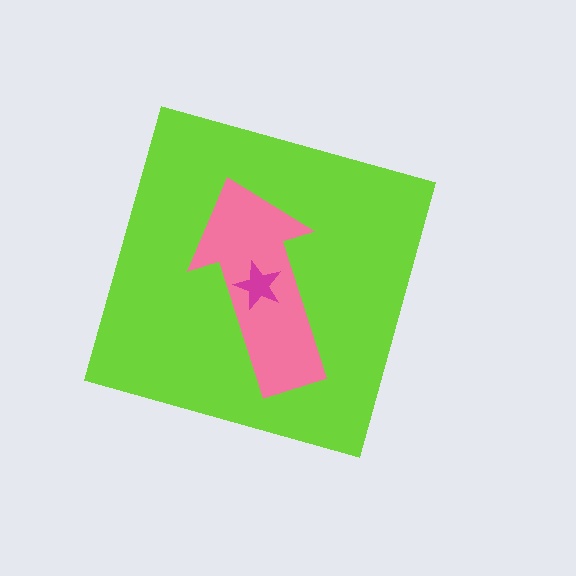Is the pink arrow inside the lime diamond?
Yes.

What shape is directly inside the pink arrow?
The magenta star.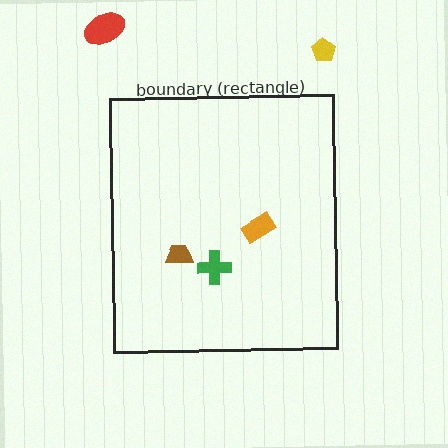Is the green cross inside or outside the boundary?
Inside.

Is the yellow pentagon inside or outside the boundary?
Outside.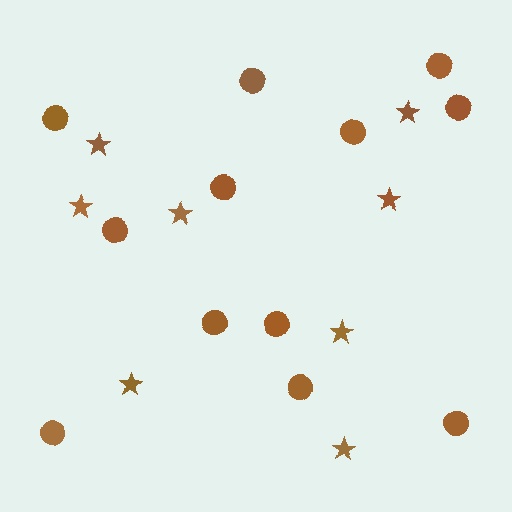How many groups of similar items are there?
There are 2 groups: one group of circles (12) and one group of stars (8).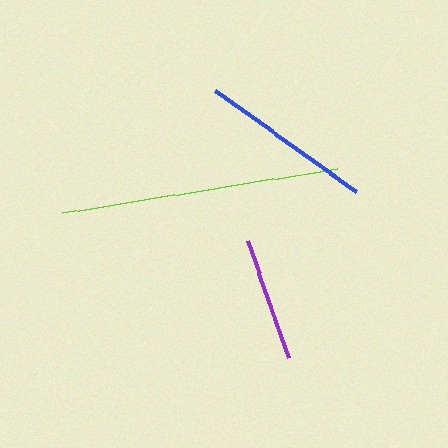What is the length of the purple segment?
The purple segment is approximately 123 pixels long.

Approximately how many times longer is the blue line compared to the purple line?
The blue line is approximately 1.4 times the length of the purple line.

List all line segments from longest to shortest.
From longest to shortest: lime, blue, purple.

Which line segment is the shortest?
The purple line is the shortest at approximately 123 pixels.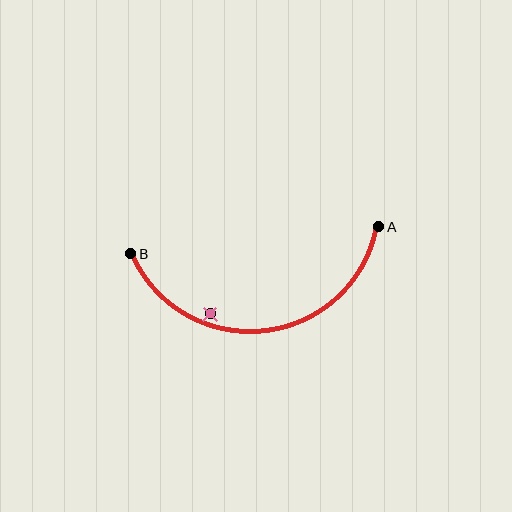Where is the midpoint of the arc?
The arc midpoint is the point on the curve farthest from the straight line joining A and B. It sits below that line.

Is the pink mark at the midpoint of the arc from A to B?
No — the pink mark does not lie on the arc at all. It sits slightly inside the curve.